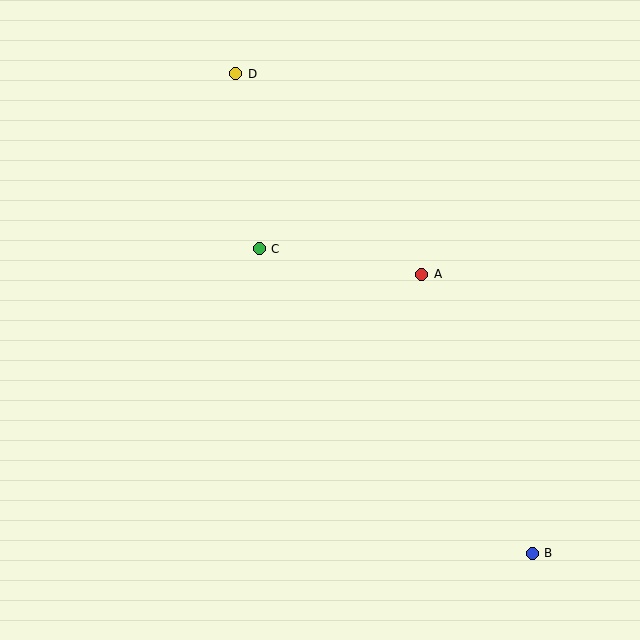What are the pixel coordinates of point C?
Point C is at (259, 249).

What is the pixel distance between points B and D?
The distance between B and D is 564 pixels.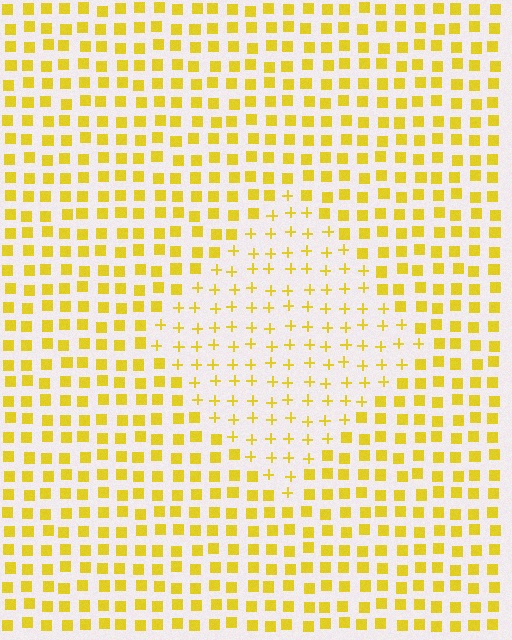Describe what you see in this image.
The image is filled with small yellow elements arranged in a uniform grid. A diamond-shaped region contains plus signs, while the surrounding area contains squares. The boundary is defined purely by the change in element shape.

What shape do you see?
I see a diamond.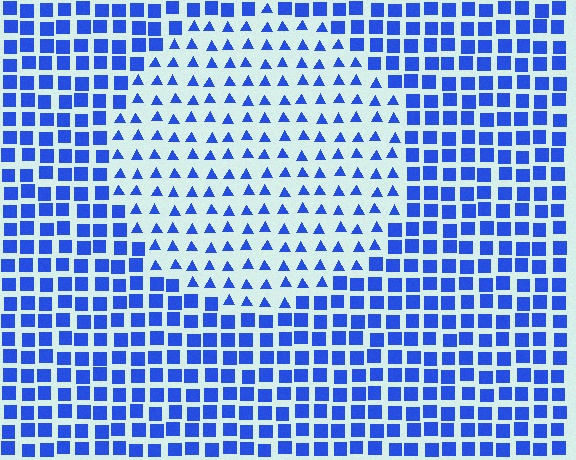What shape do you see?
I see a circle.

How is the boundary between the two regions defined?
The boundary is defined by a change in element shape: triangles inside vs. squares outside. All elements share the same color and spacing.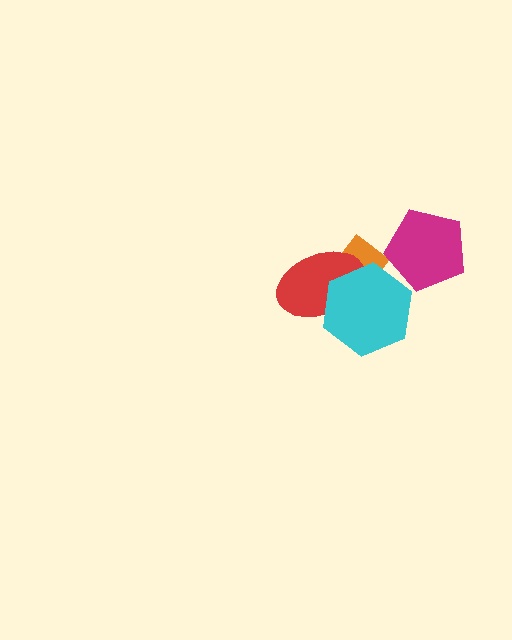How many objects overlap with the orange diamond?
2 objects overlap with the orange diamond.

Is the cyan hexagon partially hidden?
No, no other shape covers it.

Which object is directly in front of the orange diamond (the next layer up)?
The red ellipse is directly in front of the orange diamond.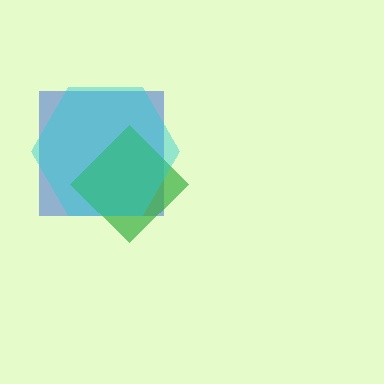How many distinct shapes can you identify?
There are 3 distinct shapes: a blue square, a green diamond, a cyan hexagon.